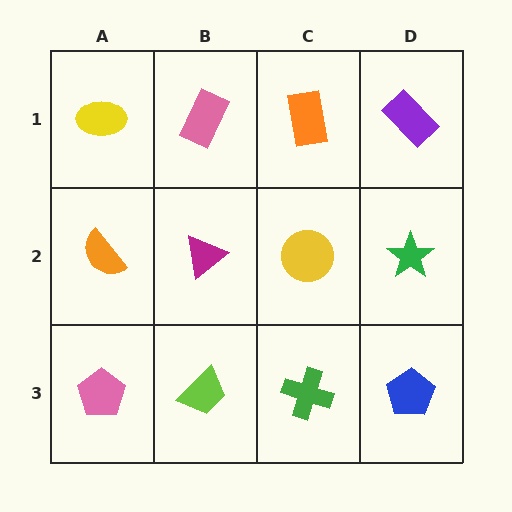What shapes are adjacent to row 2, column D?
A purple rectangle (row 1, column D), a blue pentagon (row 3, column D), a yellow circle (row 2, column C).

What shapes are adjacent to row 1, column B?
A magenta triangle (row 2, column B), a yellow ellipse (row 1, column A), an orange rectangle (row 1, column C).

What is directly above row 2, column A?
A yellow ellipse.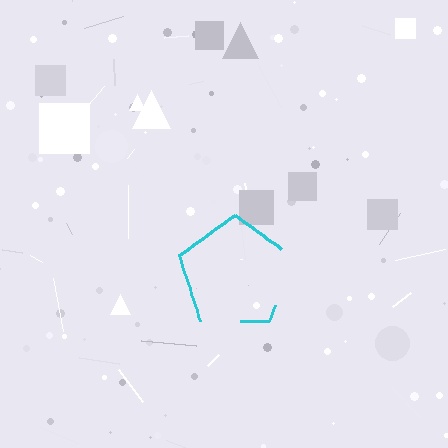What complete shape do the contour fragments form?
The contour fragments form a pentagon.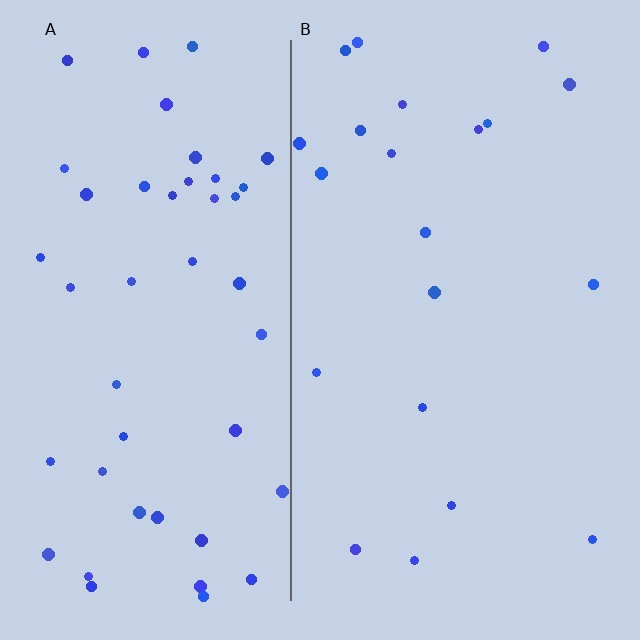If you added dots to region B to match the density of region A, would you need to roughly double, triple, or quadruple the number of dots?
Approximately double.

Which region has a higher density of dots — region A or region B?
A (the left).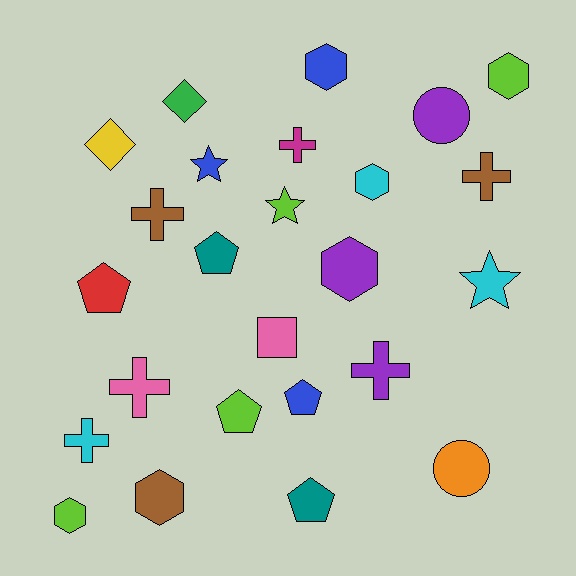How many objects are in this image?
There are 25 objects.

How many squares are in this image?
There is 1 square.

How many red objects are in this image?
There is 1 red object.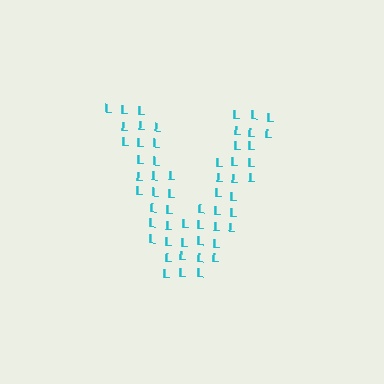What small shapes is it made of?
It is made of small letter L's.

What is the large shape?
The large shape is the letter V.